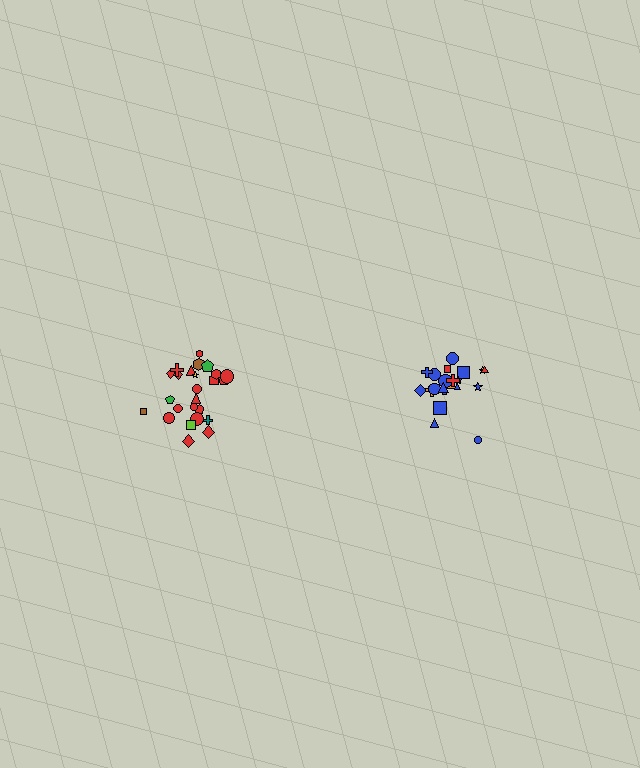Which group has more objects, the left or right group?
The left group.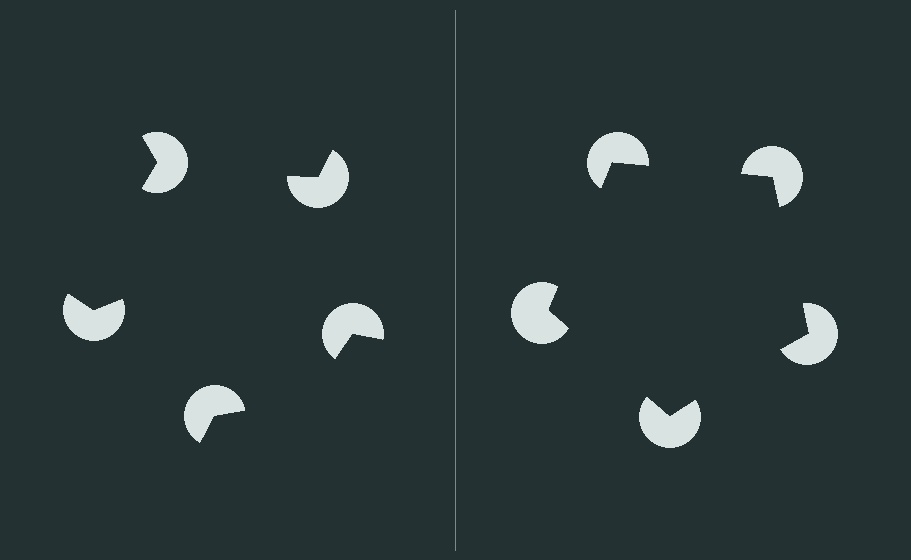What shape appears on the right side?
An illusory pentagon.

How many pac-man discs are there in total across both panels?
10 — 5 on each side.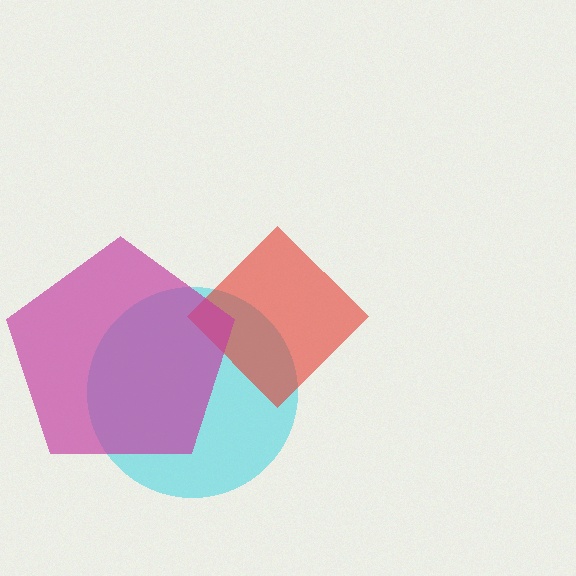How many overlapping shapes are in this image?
There are 3 overlapping shapes in the image.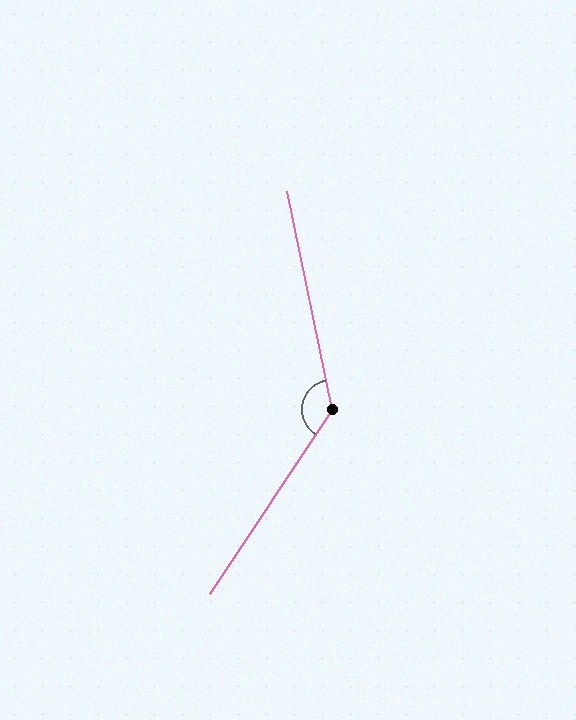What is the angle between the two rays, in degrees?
Approximately 135 degrees.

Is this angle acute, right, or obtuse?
It is obtuse.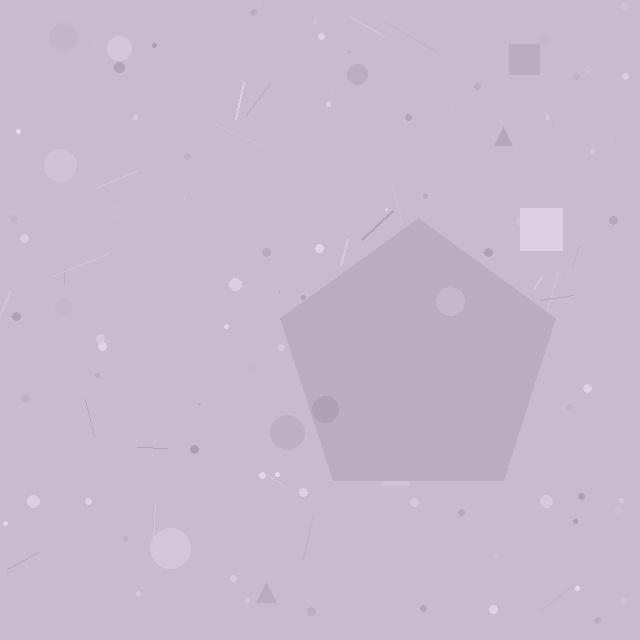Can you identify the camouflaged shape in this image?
The camouflaged shape is a pentagon.